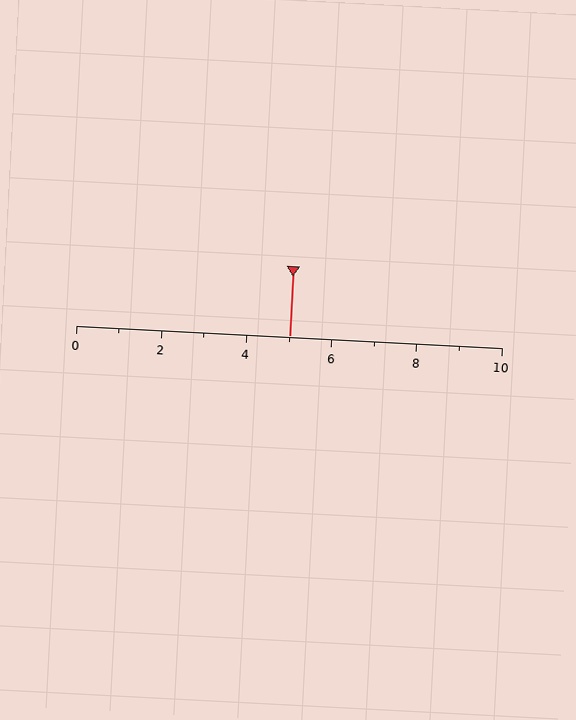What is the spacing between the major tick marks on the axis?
The major ticks are spaced 2 apart.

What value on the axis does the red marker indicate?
The marker indicates approximately 5.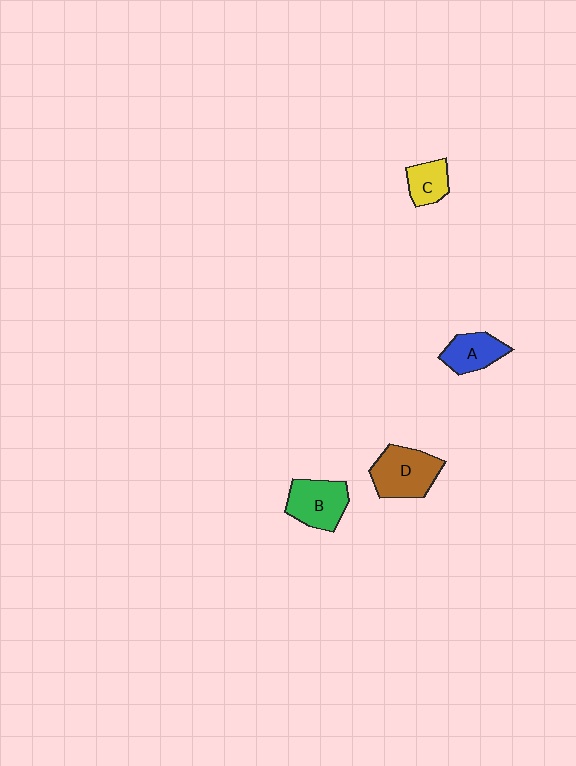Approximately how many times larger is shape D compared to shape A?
Approximately 1.5 times.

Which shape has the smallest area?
Shape C (yellow).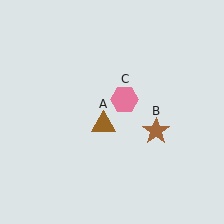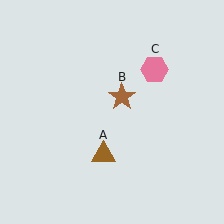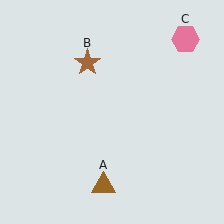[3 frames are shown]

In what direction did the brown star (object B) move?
The brown star (object B) moved up and to the left.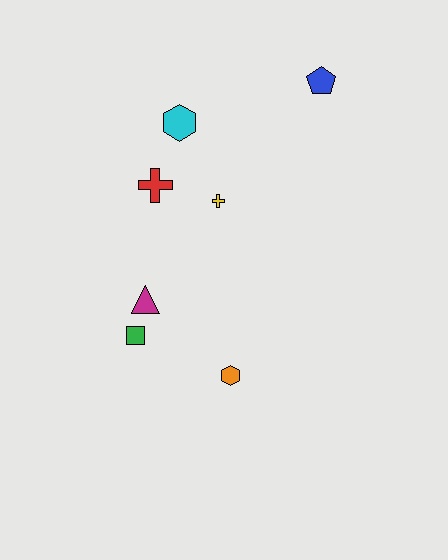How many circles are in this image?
There are no circles.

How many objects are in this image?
There are 7 objects.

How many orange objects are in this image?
There is 1 orange object.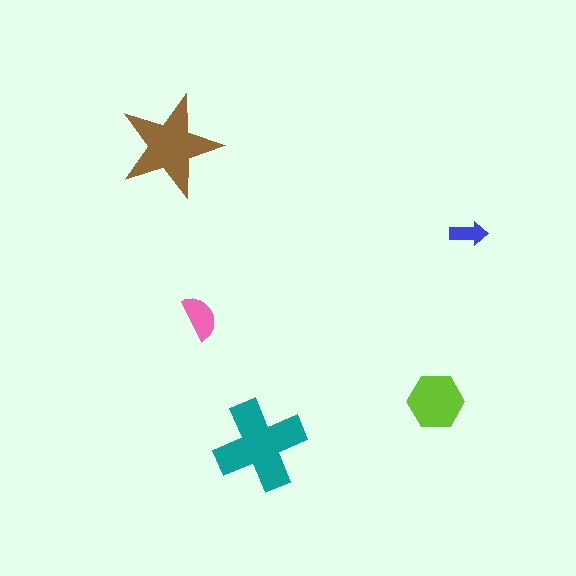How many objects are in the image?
There are 5 objects in the image.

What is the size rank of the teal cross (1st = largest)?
1st.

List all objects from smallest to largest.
The blue arrow, the pink semicircle, the lime hexagon, the brown star, the teal cross.